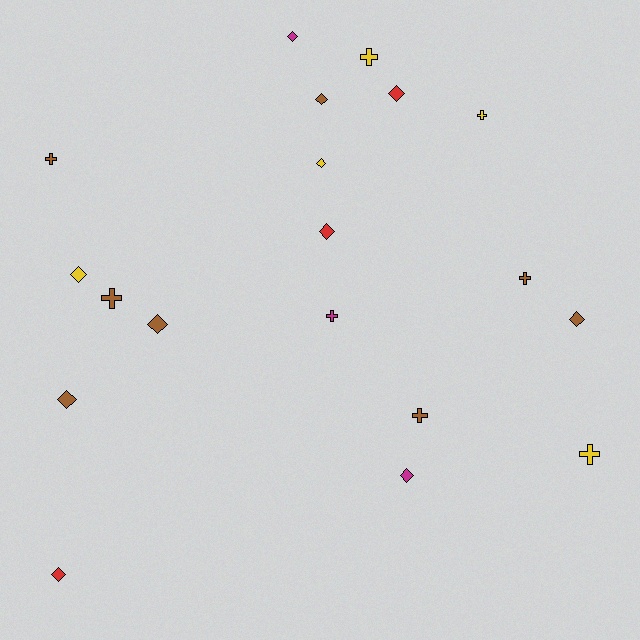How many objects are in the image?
There are 19 objects.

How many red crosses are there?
There are no red crosses.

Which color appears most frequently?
Brown, with 8 objects.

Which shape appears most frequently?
Diamond, with 11 objects.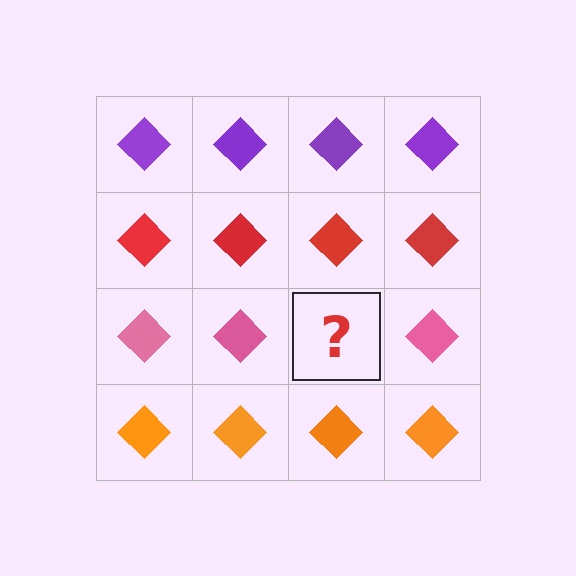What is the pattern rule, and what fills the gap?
The rule is that each row has a consistent color. The gap should be filled with a pink diamond.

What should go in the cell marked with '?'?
The missing cell should contain a pink diamond.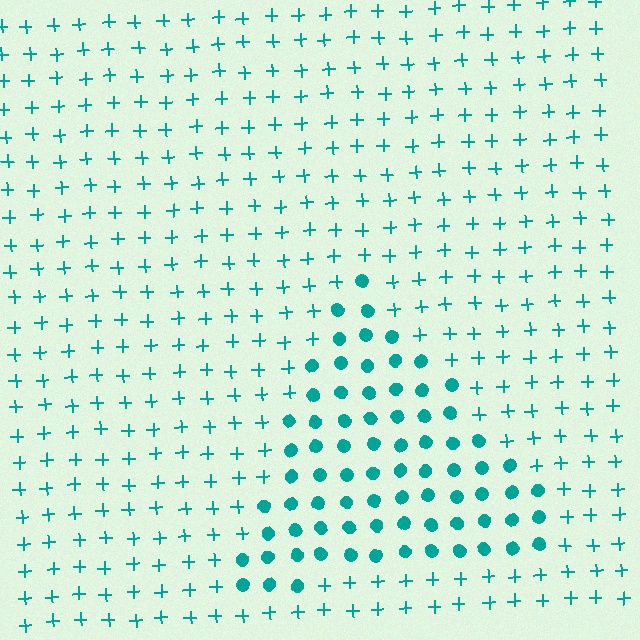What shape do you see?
I see a triangle.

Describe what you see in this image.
The image is filled with small teal elements arranged in a uniform grid. A triangle-shaped region contains circles, while the surrounding area contains plus signs. The boundary is defined purely by the change in element shape.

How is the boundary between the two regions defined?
The boundary is defined by a change in element shape: circles inside vs. plus signs outside. All elements share the same color and spacing.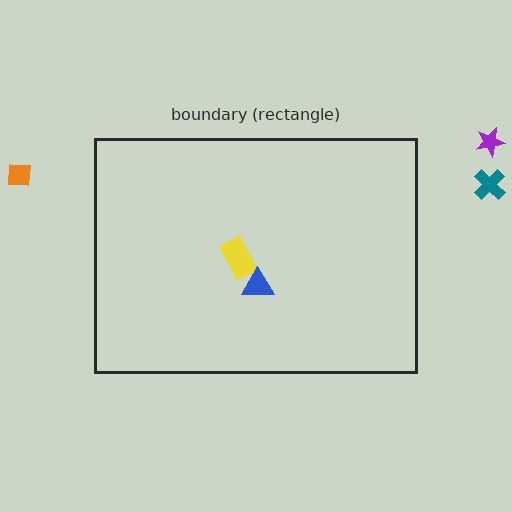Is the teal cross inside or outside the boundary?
Outside.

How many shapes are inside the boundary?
2 inside, 3 outside.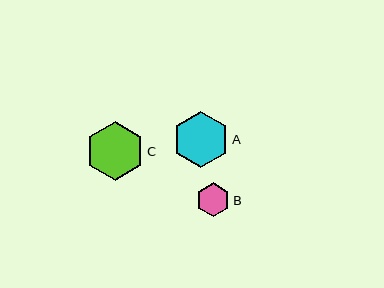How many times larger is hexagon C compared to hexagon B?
Hexagon C is approximately 1.7 times the size of hexagon B.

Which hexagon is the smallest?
Hexagon B is the smallest with a size of approximately 34 pixels.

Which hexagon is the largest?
Hexagon C is the largest with a size of approximately 58 pixels.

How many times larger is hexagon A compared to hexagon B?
Hexagon A is approximately 1.7 times the size of hexagon B.